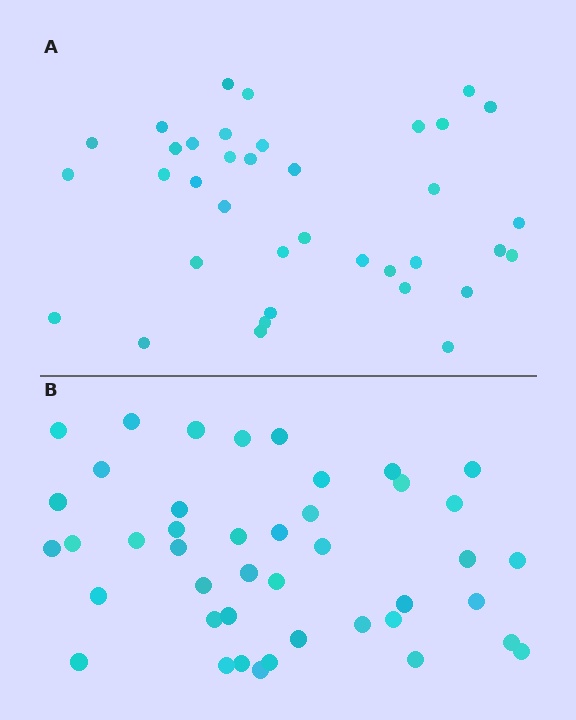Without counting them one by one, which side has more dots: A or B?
Region B (the bottom region) has more dots.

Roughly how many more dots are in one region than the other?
Region B has about 6 more dots than region A.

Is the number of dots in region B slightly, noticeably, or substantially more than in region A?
Region B has only slightly more — the two regions are fairly close. The ratio is roughly 1.2 to 1.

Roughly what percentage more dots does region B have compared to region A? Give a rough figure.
About 15% more.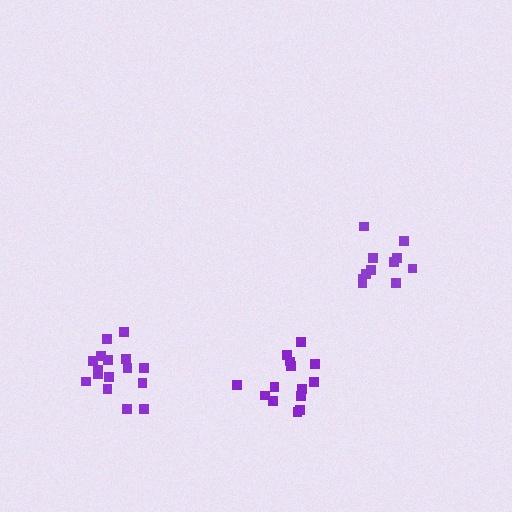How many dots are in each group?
Group 1: 16 dots, Group 2: 14 dots, Group 3: 11 dots (41 total).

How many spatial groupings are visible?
There are 3 spatial groupings.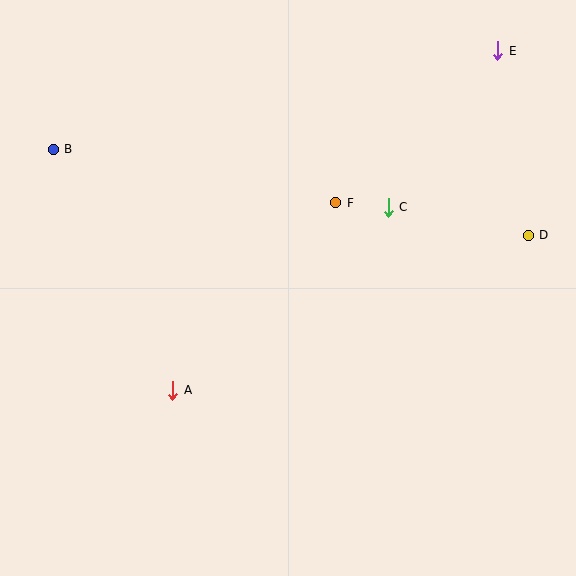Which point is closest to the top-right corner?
Point E is closest to the top-right corner.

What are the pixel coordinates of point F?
Point F is at (336, 203).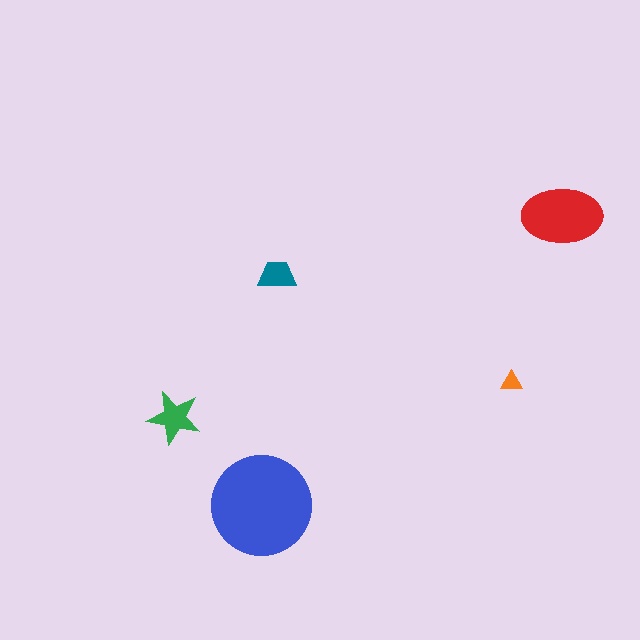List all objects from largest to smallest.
The blue circle, the red ellipse, the green star, the teal trapezoid, the orange triangle.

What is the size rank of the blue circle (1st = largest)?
1st.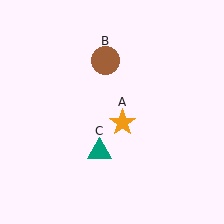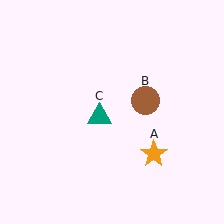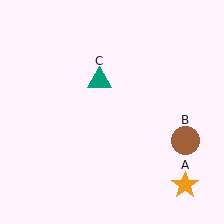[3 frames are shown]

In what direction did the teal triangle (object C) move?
The teal triangle (object C) moved up.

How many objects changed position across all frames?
3 objects changed position: orange star (object A), brown circle (object B), teal triangle (object C).